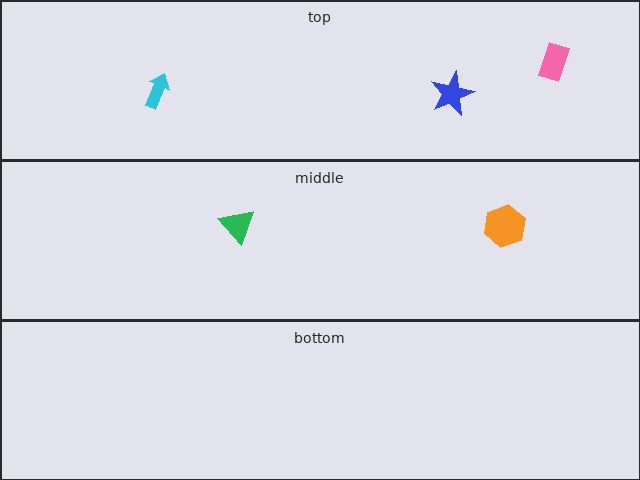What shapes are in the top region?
The cyan arrow, the pink rectangle, the blue star.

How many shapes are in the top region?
3.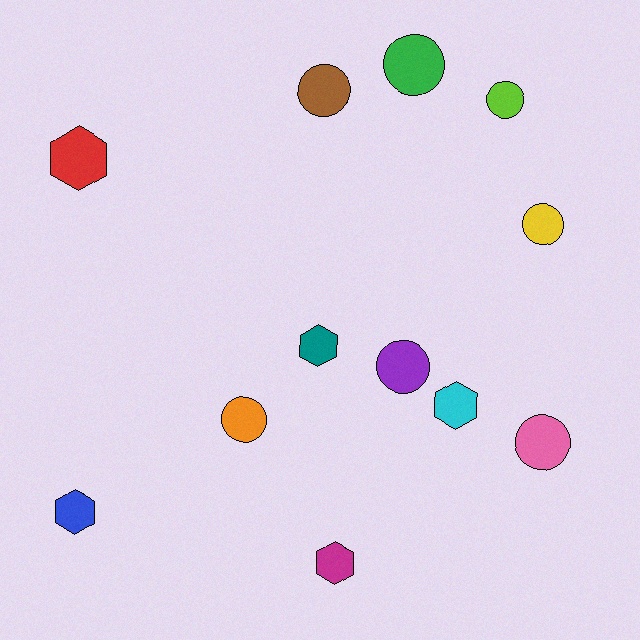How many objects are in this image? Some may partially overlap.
There are 12 objects.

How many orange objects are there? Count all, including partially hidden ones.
There is 1 orange object.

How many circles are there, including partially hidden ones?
There are 7 circles.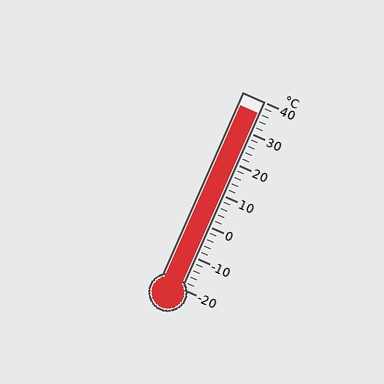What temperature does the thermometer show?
The thermometer shows approximately 36°C.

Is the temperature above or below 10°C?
The temperature is above 10°C.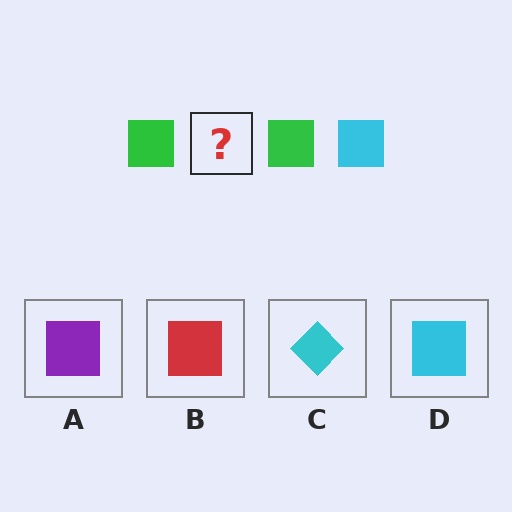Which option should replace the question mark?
Option D.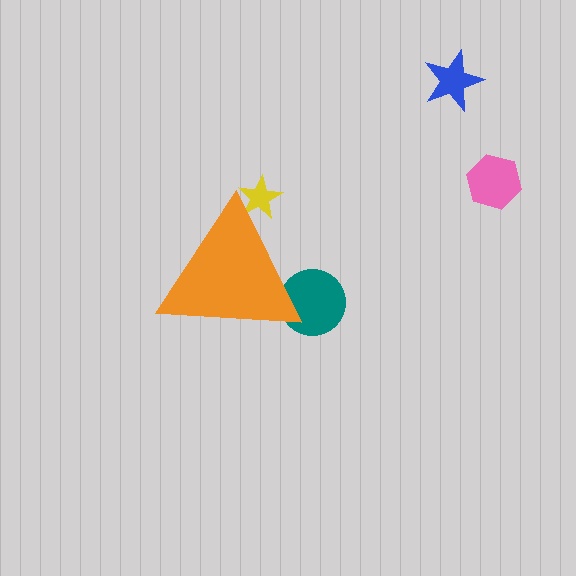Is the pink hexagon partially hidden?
No, the pink hexagon is fully visible.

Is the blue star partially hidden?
No, the blue star is fully visible.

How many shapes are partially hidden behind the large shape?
2 shapes are partially hidden.